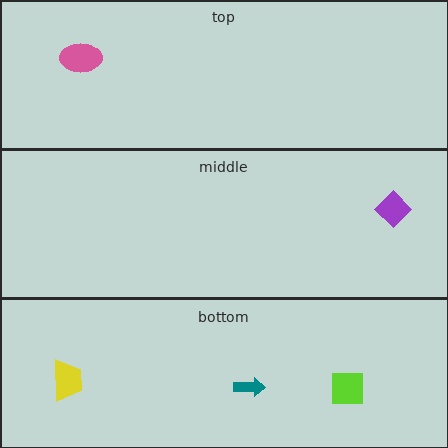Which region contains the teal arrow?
The bottom region.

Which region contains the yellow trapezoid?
The bottom region.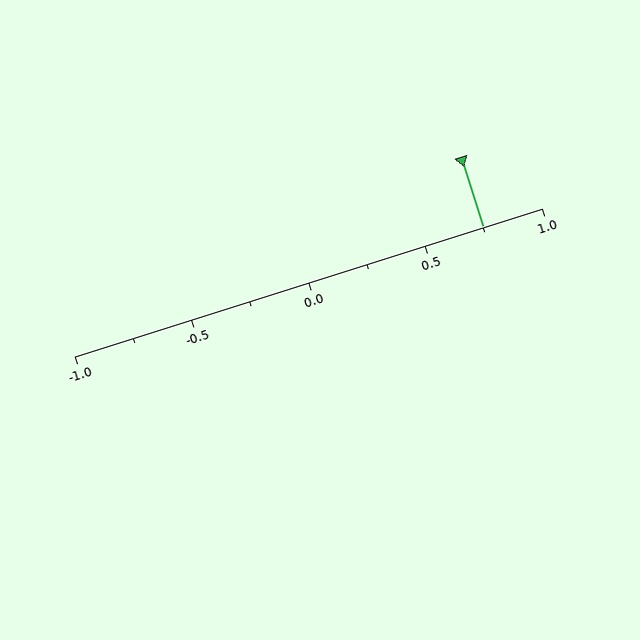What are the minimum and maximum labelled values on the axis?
The axis runs from -1.0 to 1.0.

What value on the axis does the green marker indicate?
The marker indicates approximately 0.75.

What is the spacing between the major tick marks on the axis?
The major ticks are spaced 0.5 apart.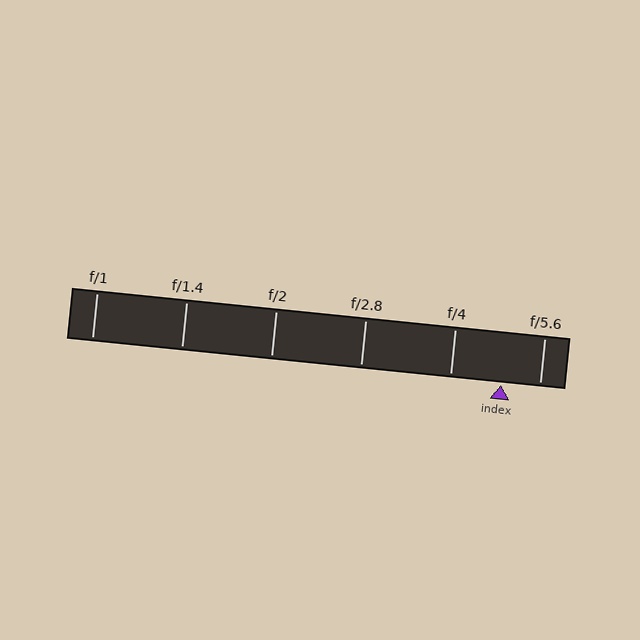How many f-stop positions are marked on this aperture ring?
There are 6 f-stop positions marked.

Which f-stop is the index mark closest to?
The index mark is closest to f/5.6.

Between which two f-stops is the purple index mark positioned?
The index mark is between f/4 and f/5.6.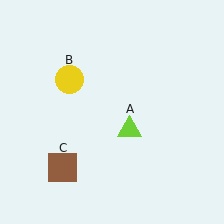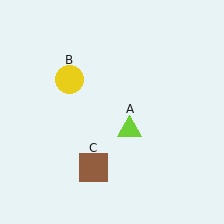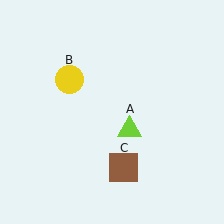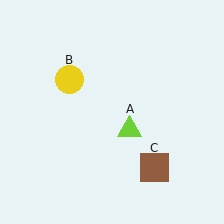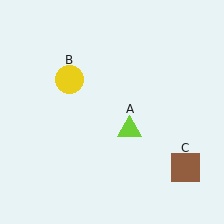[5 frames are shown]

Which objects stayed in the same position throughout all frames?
Lime triangle (object A) and yellow circle (object B) remained stationary.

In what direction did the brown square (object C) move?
The brown square (object C) moved right.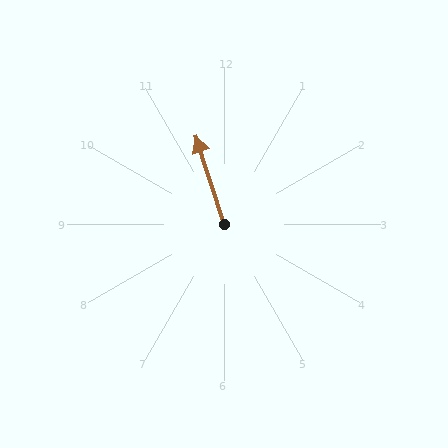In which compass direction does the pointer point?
North.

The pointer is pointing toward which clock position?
Roughly 11 o'clock.